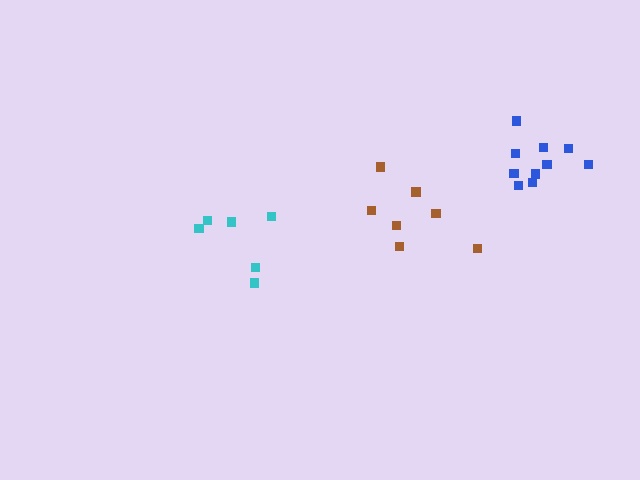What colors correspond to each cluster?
The clusters are colored: brown, blue, cyan.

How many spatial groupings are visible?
There are 3 spatial groupings.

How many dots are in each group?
Group 1: 7 dots, Group 2: 10 dots, Group 3: 6 dots (23 total).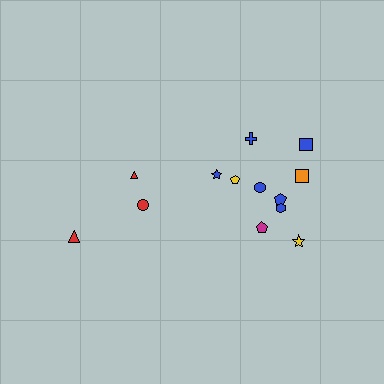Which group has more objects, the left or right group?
The right group.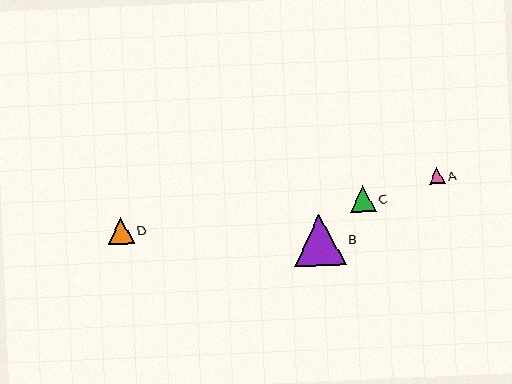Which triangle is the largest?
Triangle B is the largest with a size of approximately 52 pixels.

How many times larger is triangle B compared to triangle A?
Triangle B is approximately 3.3 times the size of triangle A.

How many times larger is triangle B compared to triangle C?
Triangle B is approximately 2.0 times the size of triangle C.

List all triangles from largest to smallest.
From largest to smallest: B, D, C, A.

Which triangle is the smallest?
Triangle A is the smallest with a size of approximately 16 pixels.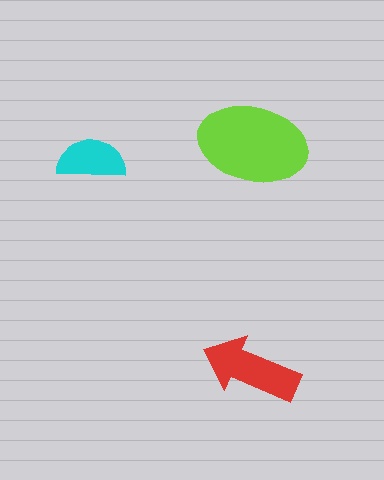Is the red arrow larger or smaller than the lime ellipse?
Smaller.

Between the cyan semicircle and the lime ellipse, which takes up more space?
The lime ellipse.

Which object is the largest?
The lime ellipse.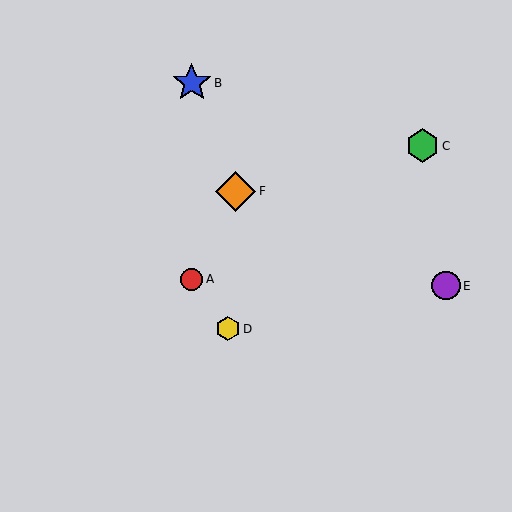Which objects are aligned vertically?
Objects A, B are aligned vertically.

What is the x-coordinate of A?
Object A is at x≈192.